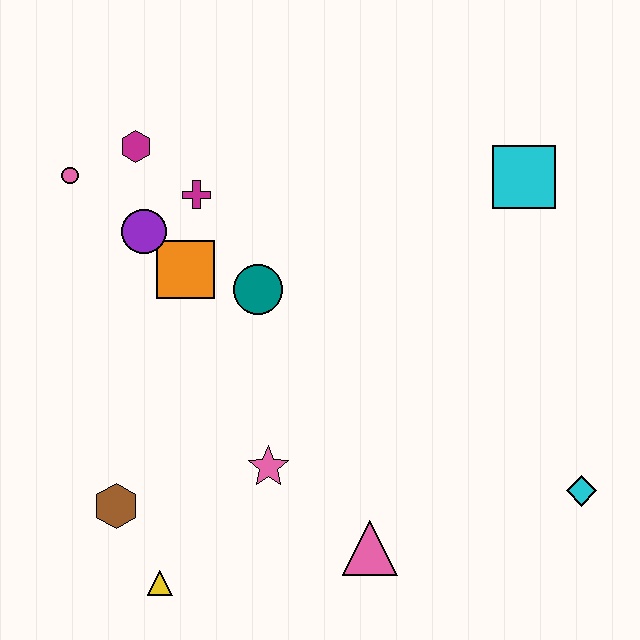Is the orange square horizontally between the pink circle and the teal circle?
Yes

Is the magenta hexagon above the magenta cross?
Yes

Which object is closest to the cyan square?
The teal circle is closest to the cyan square.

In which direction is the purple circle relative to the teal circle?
The purple circle is to the left of the teal circle.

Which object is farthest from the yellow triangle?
The cyan square is farthest from the yellow triangle.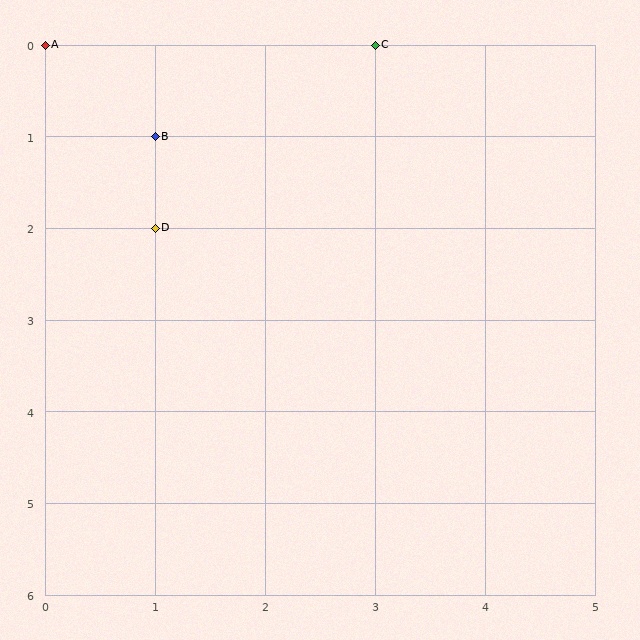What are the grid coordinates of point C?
Point C is at grid coordinates (3, 0).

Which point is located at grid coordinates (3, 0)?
Point C is at (3, 0).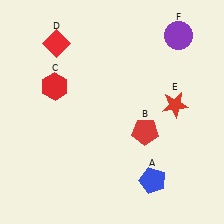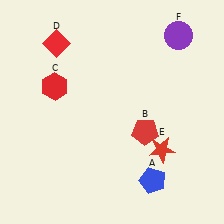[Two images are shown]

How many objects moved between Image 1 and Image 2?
1 object moved between the two images.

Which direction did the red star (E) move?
The red star (E) moved down.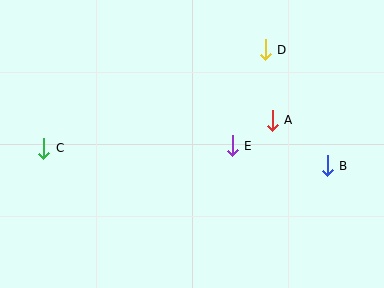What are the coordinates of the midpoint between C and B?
The midpoint between C and B is at (186, 157).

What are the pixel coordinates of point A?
Point A is at (272, 120).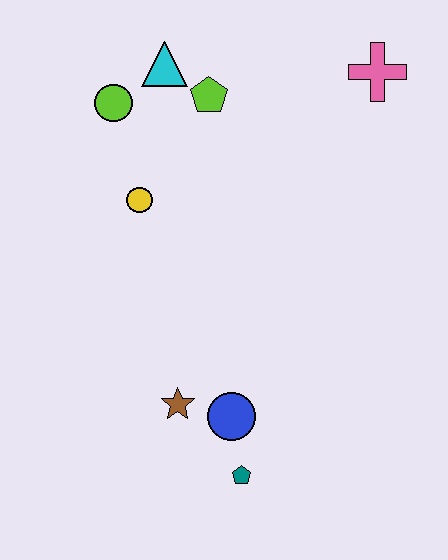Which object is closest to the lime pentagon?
The cyan triangle is closest to the lime pentagon.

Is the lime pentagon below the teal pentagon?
No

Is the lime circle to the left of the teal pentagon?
Yes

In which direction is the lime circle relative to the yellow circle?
The lime circle is above the yellow circle.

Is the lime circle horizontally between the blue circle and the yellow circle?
No